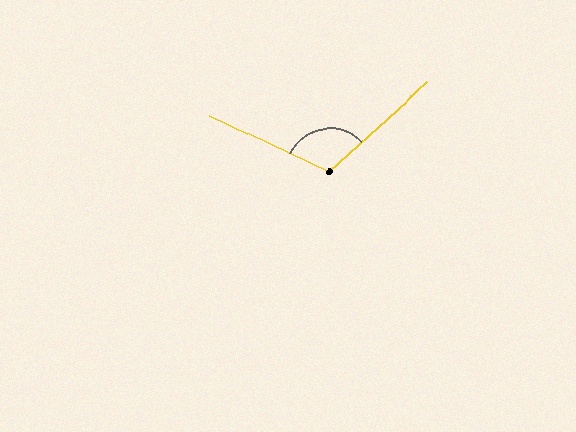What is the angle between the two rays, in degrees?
Approximately 112 degrees.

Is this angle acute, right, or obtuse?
It is obtuse.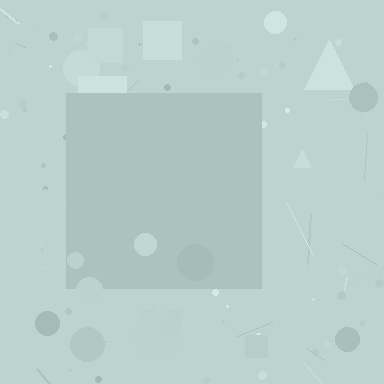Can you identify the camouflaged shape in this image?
The camouflaged shape is a square.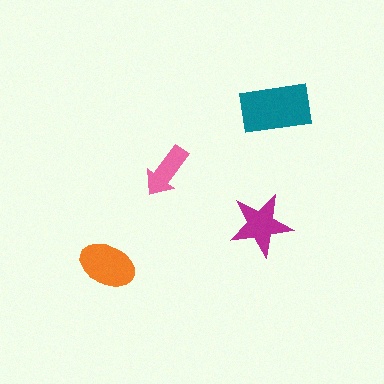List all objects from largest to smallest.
The teal rectangle, the orange ellipse, the magenta star, the pink arrow.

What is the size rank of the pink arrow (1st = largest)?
4th.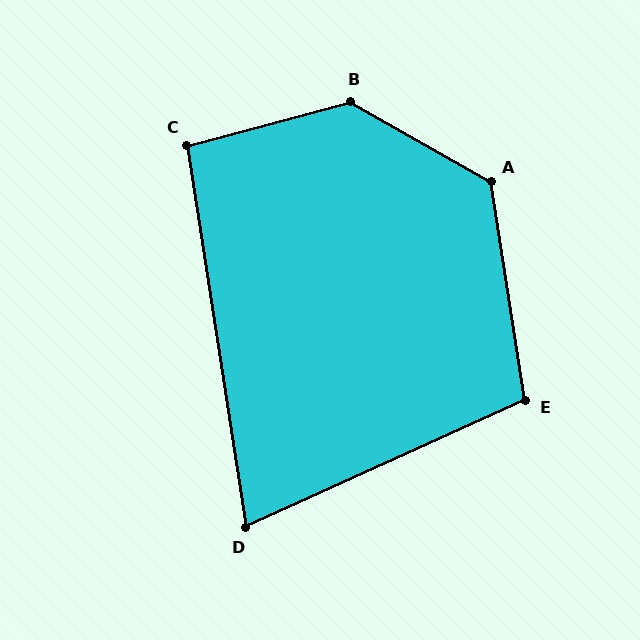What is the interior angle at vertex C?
Approximately 96 degrees (obtuse).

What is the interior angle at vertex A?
Approximately 128 degrees (obtuse).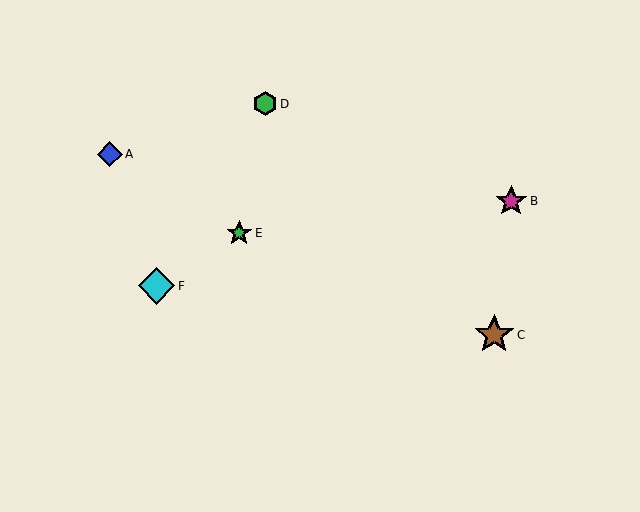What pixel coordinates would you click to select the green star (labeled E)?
Click at (239, 233) to select the green star E.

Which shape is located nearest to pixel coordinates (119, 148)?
The blue diamond (labeled A) at (110, 154) is nearest to that location.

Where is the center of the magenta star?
The center of the magenta star is at (511, 201).